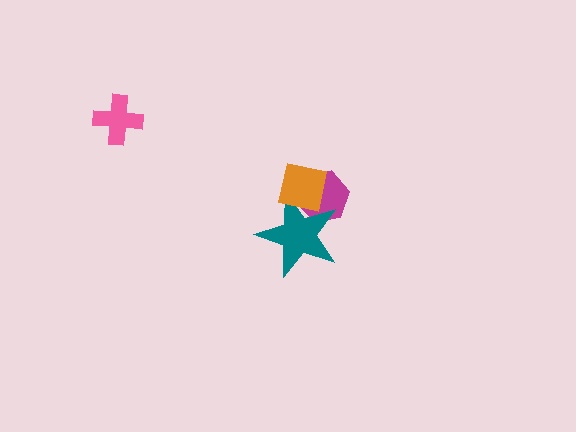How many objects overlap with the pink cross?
0 objects overlap with the pink cross.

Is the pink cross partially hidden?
No, no other shape covers it.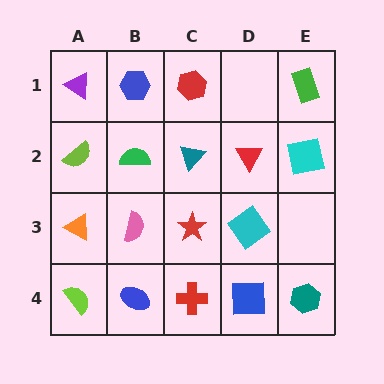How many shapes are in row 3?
4 shapes.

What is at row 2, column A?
A lime semicircle.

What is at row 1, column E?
A green rectangle.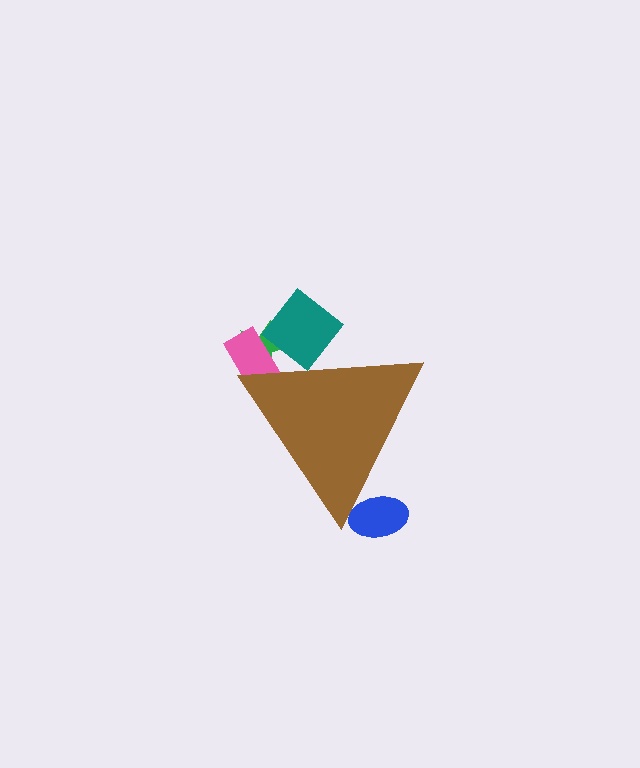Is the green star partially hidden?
Yes, the green star is partially hidden behind the brown triangle.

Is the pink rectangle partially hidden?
Yes, the pink rectangle is partially hidden behind the brown triangle.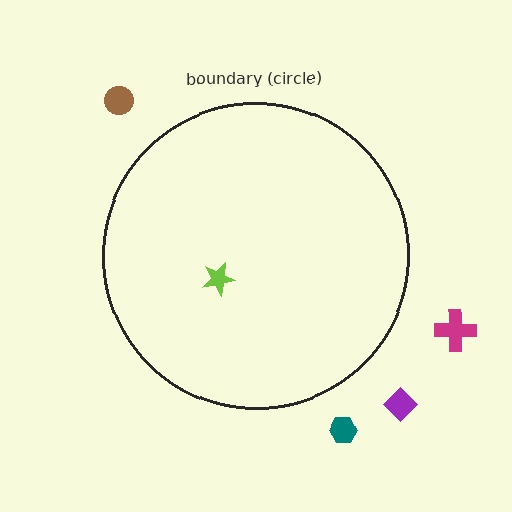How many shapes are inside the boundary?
1 inside, 4 outside.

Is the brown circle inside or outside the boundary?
Outside.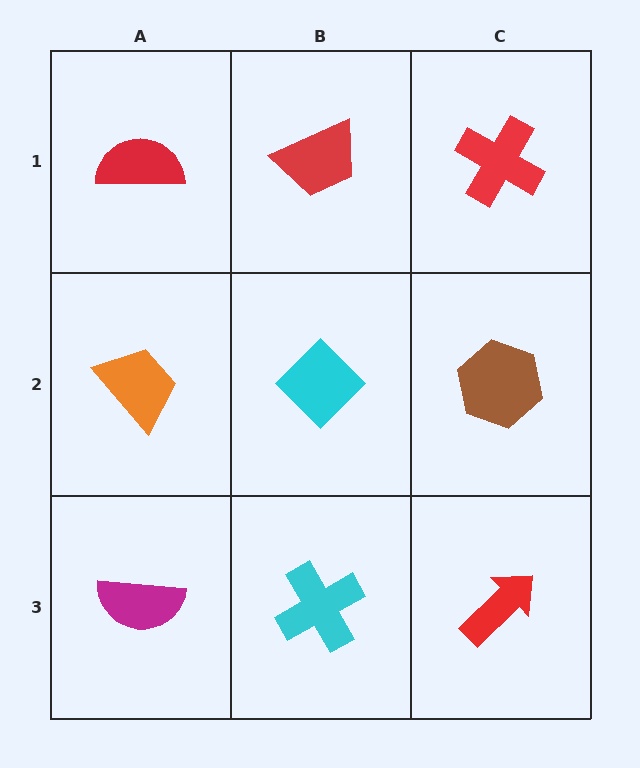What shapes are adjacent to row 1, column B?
A cyan diamond (row 2, column B), a red semicircle (row 1, column A), a red cross (row 1, column C).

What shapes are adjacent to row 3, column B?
A cyan diamond (row 2, column B), a magenta semicircle (row 3, column A), a red arrow (row 3, column C).